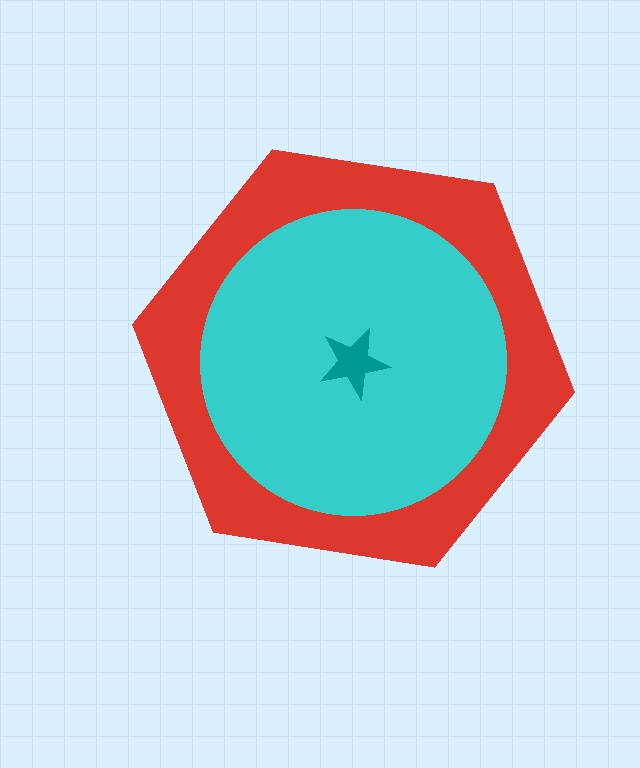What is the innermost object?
The teal star.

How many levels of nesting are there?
3.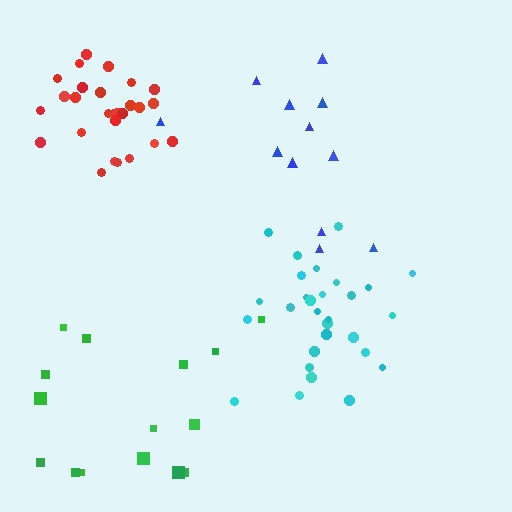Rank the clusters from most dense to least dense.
red, cyan, green, blue.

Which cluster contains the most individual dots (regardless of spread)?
Cyan (29).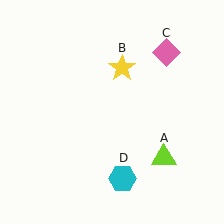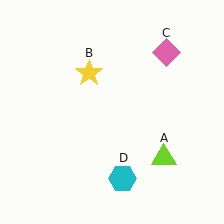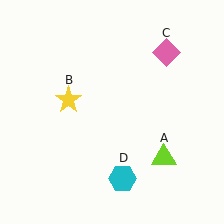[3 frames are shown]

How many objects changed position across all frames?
1 object changed position: yellow star (object B).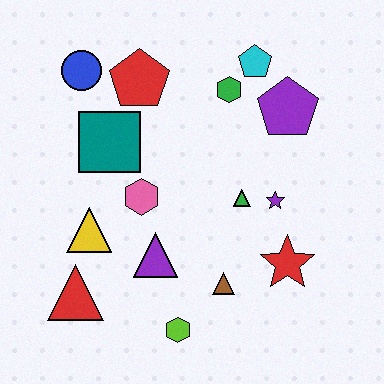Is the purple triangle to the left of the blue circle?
No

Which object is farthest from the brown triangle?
The blue circle is farthest from the brown triangle.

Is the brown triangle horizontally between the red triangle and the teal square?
No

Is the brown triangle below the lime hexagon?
No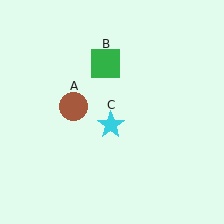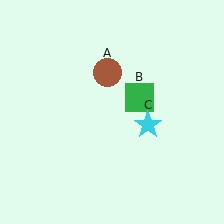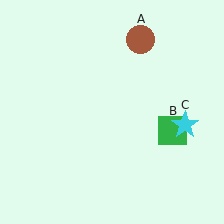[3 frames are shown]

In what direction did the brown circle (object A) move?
The brown circle (object A) moved up and to the right.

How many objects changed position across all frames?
3 objects changed position: brown circle (object A), green square (object B), cyan star (object C).